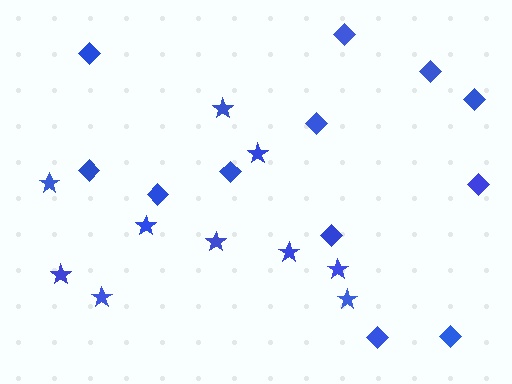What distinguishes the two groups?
There are 2 groups: one group of stars (10) and one group of diamonds (12).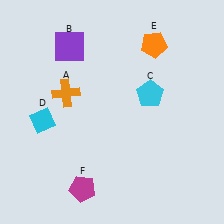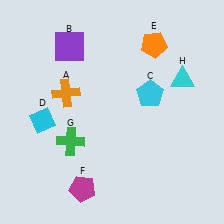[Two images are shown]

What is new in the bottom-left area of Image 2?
A green cross (G) was added in the bottom-left area of Image 2.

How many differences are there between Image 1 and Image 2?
There are 2 differences between the two images.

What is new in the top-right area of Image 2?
A cyan triangle (H) was added in the top-right area of Image 2.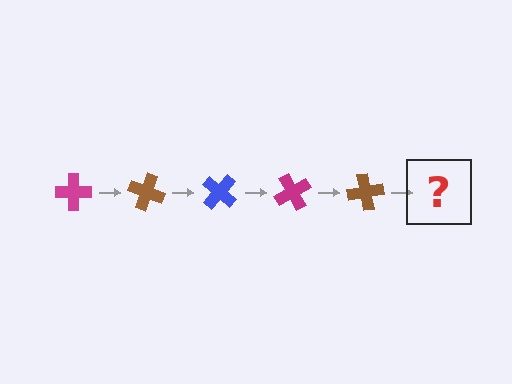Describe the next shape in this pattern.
It should be a blue cross, rotated 100 degrees from the start.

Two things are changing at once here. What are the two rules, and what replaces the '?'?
The two rules are that it rotates 20 degrees each step and the color cycles through magenta, brown, and blue. The '?' should be a blue cross, rotated 100 degrees from the start.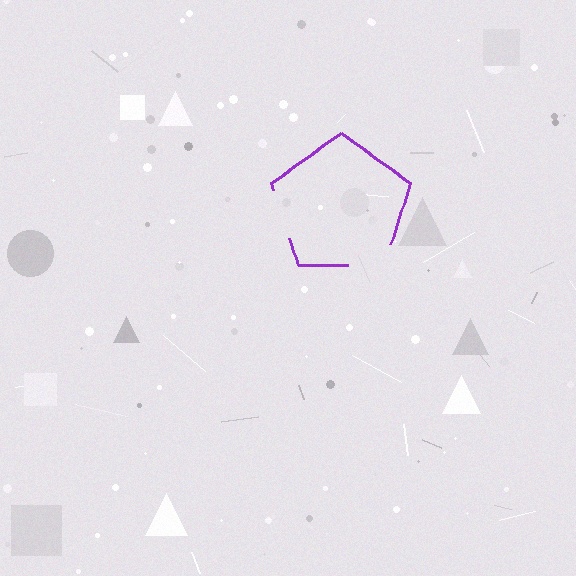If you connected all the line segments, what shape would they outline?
They would outline a pentagon.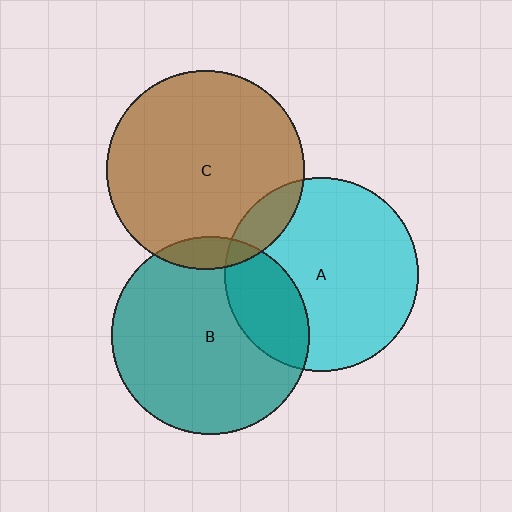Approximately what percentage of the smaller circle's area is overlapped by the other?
Approximately 10%.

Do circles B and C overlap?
Yes.